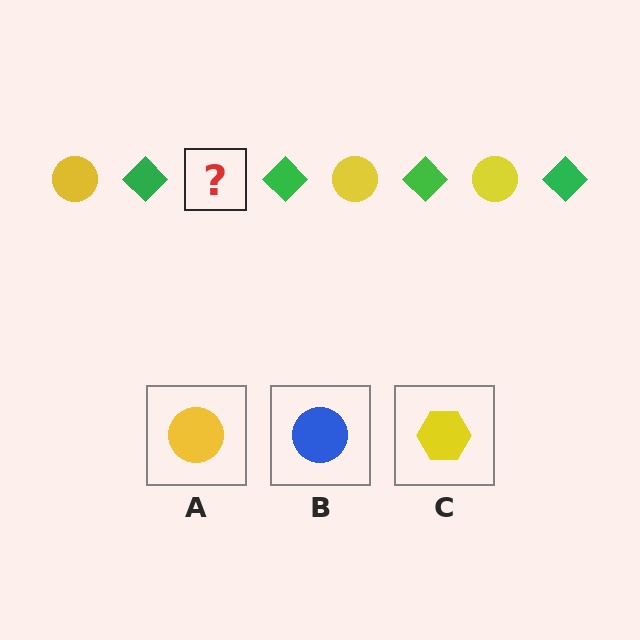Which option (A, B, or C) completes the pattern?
A.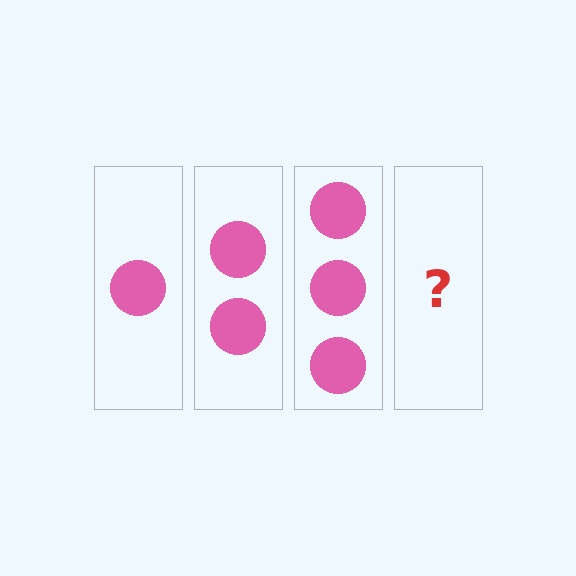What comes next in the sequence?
The next element should be 4 circles.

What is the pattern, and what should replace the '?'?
The pattern is that each step adds one more circle. The '?' should be 4 circles.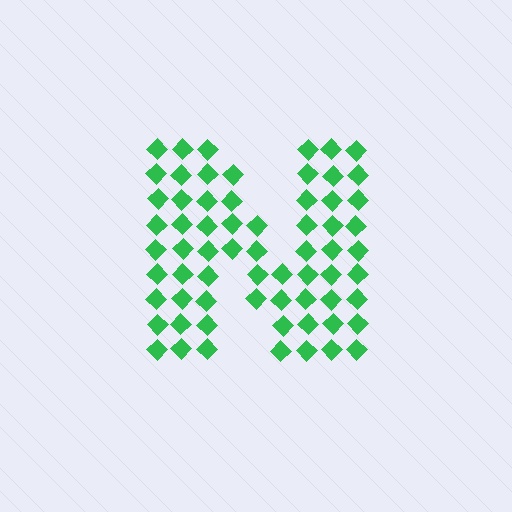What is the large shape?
The large shape is the letter N.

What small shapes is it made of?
It is made of small diamonds.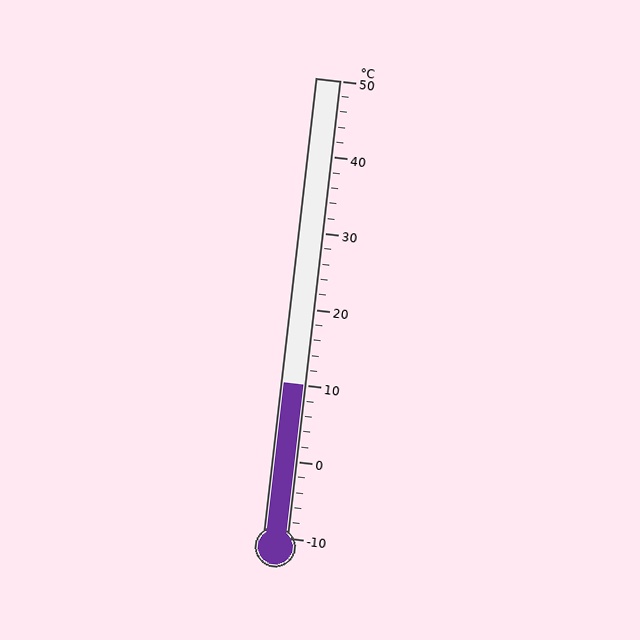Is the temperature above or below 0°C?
The temperature is above 0°C.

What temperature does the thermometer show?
The thermometer shows approximately 10°C.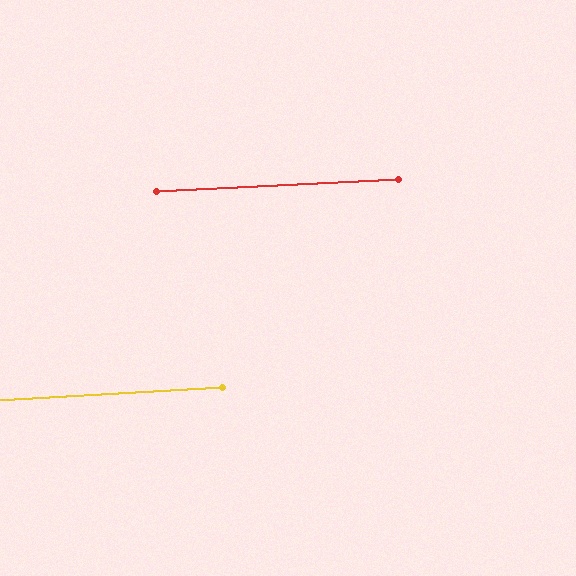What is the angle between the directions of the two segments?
Approximately 0 degrees.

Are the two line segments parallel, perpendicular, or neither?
Parallel — their directions differ by only 0.4°.